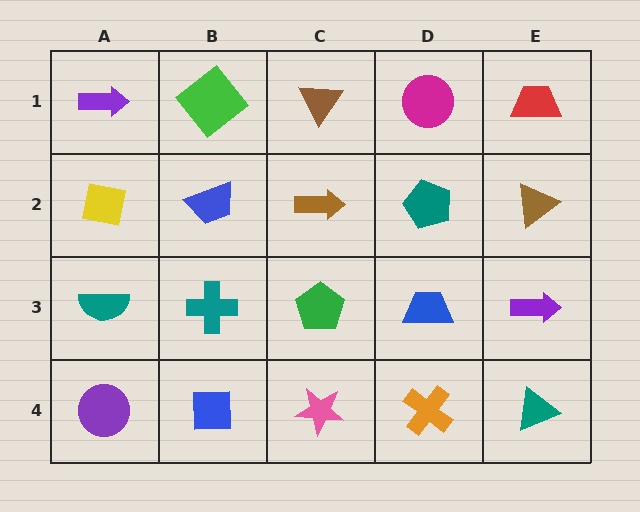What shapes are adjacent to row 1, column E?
A brown triangle (row 2, column E), a magenta circle (row 1, column D).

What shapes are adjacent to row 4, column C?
A green pentagon (row 3, column C), a blue square (row 4, column B), an orange cross (row 4, column D).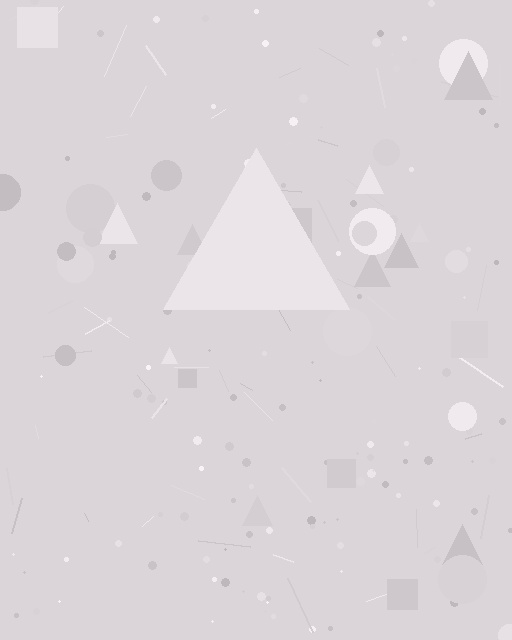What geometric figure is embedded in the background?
A triangle is embedded in the background.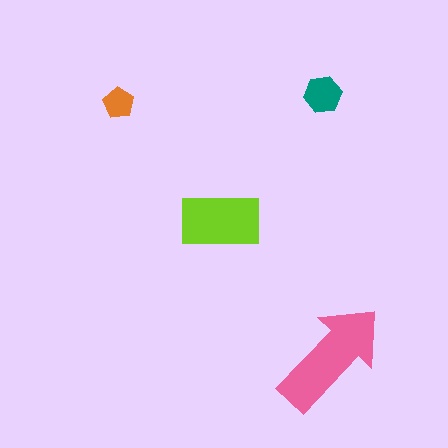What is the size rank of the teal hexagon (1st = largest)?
3rd.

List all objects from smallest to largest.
The orange pentagon, the teal hexagon, the lime rectangle, the pink arrow.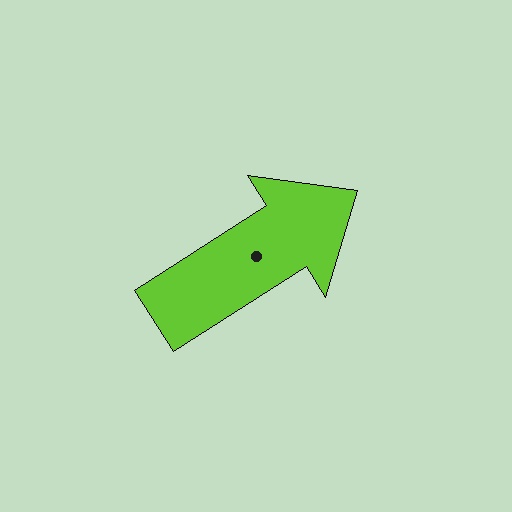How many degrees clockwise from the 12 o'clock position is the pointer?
Approximately 57 degrees.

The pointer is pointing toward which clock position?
Roughly 2 o'clock.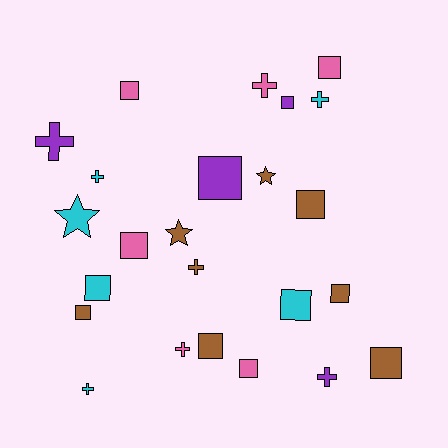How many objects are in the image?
There are 24 objects.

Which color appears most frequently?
Brown, with 8 objects.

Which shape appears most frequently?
Square, with 13 objects.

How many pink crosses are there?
There are 2 pink crosses.